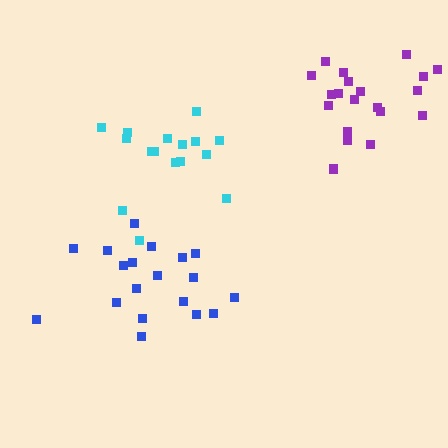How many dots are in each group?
Group 1: 20 dots, Group 2: 16 dots, Group 3: 19 dots (55 total).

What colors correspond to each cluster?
The clusters are colored: purple, cyan, blue.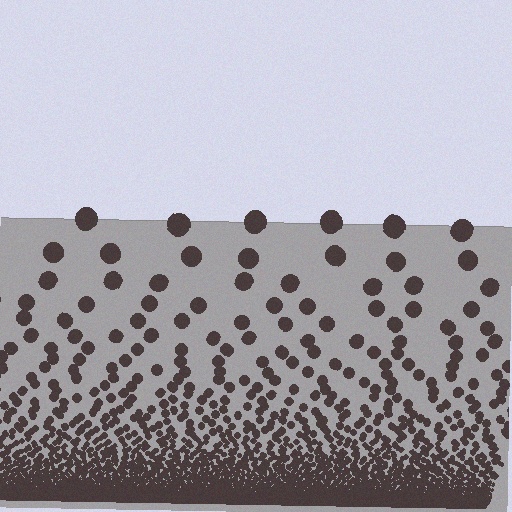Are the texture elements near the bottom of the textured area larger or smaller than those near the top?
Smaller. The gradient is inverted — elements near the bottom are smaller and denser.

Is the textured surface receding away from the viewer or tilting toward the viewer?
The surface appears to tilt toward the viewer. Texture elements get larger and sparser toward the top.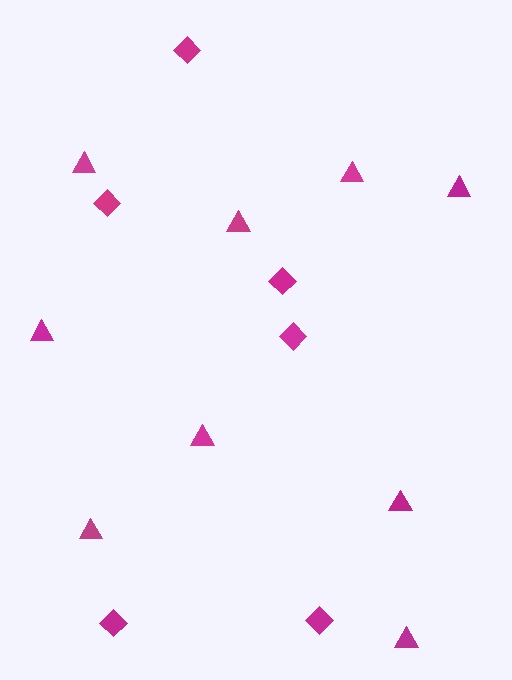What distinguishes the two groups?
There are 2 groups: one group of diamonds (6) and one group of triangles (9).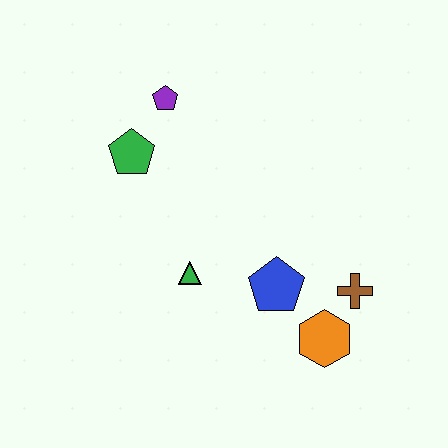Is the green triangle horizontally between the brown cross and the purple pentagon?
Yes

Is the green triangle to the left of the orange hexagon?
Yes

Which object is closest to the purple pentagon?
The green pentagon is closest to the purple pentagon.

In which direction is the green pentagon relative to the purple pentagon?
The green pentagon is below the purple pentagon.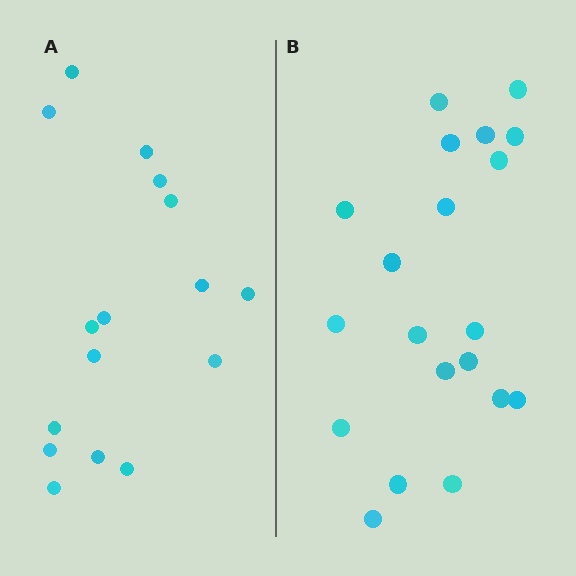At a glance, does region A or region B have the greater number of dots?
Region B (the right region) has more dots.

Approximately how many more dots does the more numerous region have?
Region B has about 4 more dots than region A.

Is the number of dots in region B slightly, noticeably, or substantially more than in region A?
Region B has noticeably more, but not dramatically so. The ratio is roughly 1.2 to 1.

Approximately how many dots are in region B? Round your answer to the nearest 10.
About 20 dots.